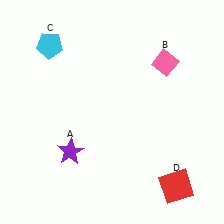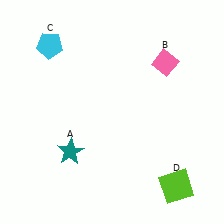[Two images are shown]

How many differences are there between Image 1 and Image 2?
There are 2 differences between the two images.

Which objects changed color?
A changed from purple to teal. D changed from red to lime.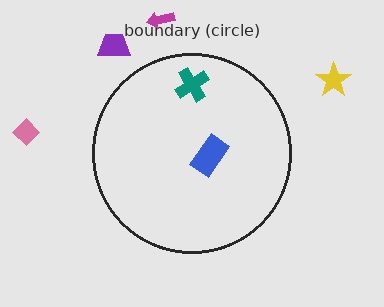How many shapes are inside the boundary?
2 inside, 4 outside.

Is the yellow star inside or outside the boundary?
Outside.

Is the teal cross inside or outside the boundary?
Inside.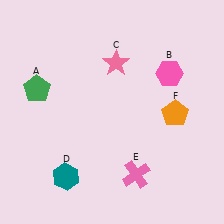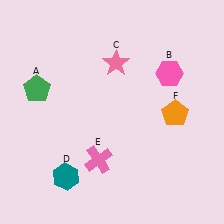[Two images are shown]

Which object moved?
The pink cross (E) moved left.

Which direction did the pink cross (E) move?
The pink cross (E) moved left.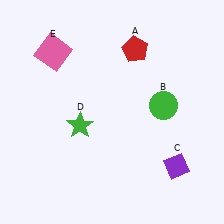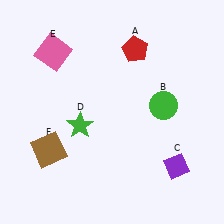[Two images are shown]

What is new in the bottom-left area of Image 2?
A brown square (F) was added in the bottom-left area of Image 2.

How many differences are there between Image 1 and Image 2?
There is 1 difference between the two images.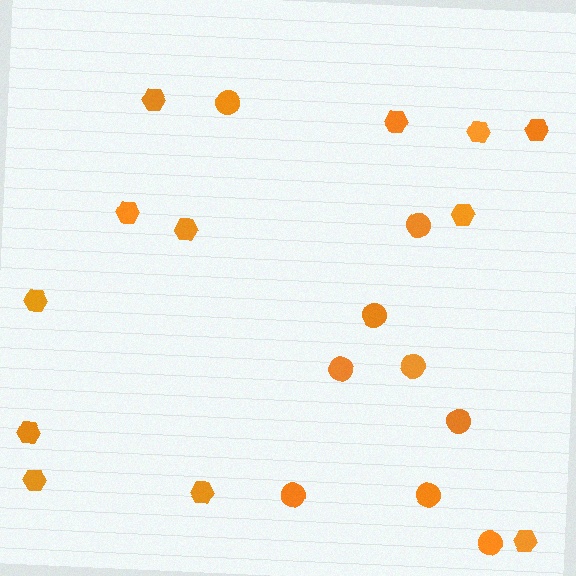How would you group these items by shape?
There are 2 groups: one group of circles (9) and one group of hexagons (12).